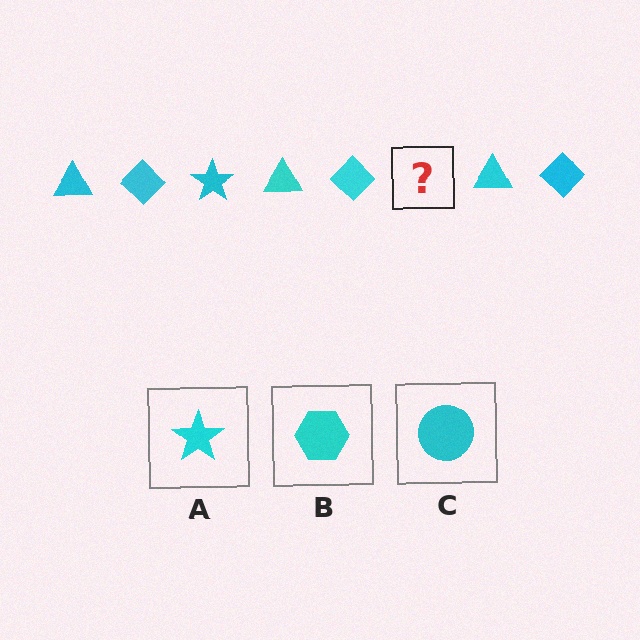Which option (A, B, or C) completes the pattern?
A.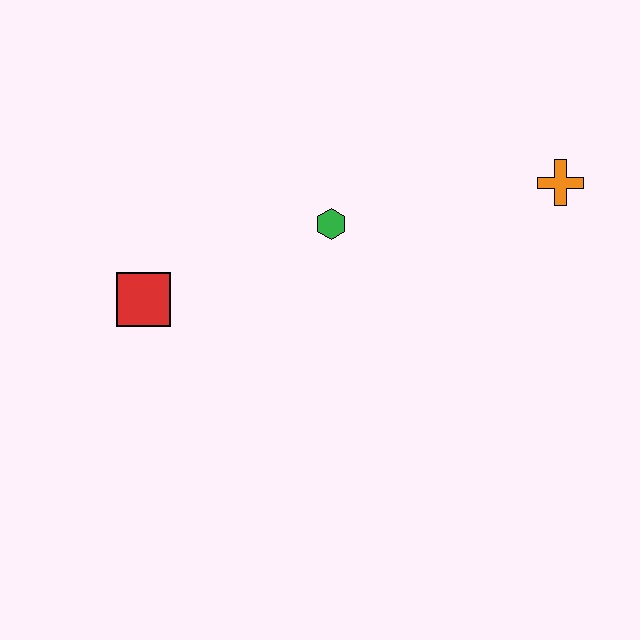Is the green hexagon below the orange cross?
Yes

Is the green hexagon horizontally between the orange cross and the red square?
Yes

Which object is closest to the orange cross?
The green hexagon is closest to the orange cross.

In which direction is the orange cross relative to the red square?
The orange cross is to the right of the red square.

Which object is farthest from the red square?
The orange cross is farthest from the red square.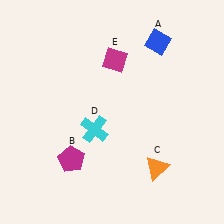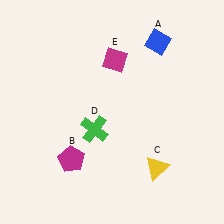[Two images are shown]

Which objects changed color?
C changed from orange to yellow. D changed from cyan to green.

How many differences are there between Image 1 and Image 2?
There are 2 differences between the two images.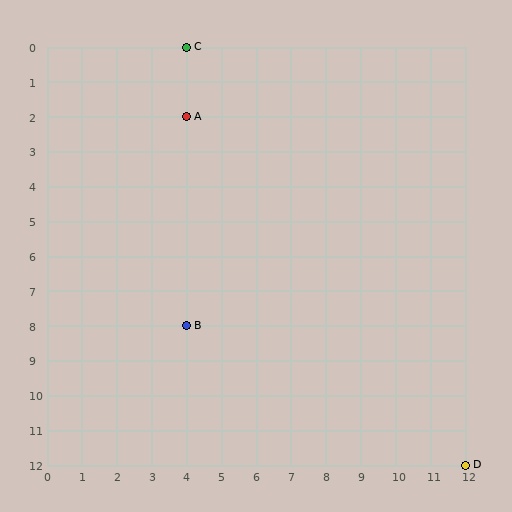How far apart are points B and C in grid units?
Points B and C are 8 rows apart.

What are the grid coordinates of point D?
Point D is at grid coordinates (12, 12).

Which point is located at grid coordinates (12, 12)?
Point D is at (12, 12).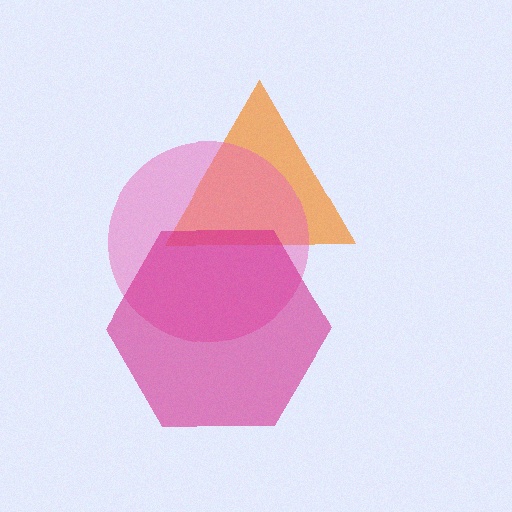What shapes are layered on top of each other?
The layered shapes are: an orange triangle, a pink circle, a magenta hexagon.